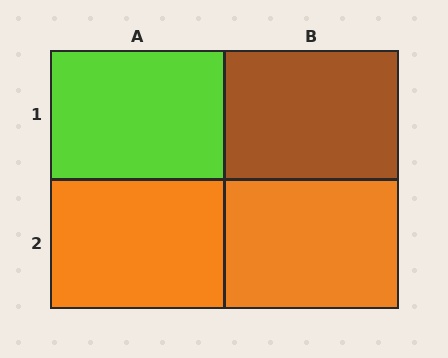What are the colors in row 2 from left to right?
Orange, orange.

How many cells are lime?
1 cell is lime.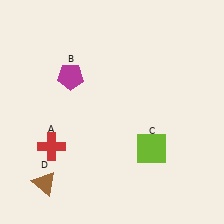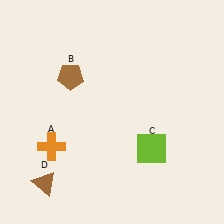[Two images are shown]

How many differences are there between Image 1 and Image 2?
There are 2 differences between the two images.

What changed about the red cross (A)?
In Image 1, A is red. In Image 2, it changed to orange.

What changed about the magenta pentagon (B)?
In Image 1, B is magenta. In Image 2, it changed to brown.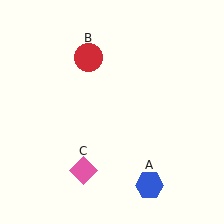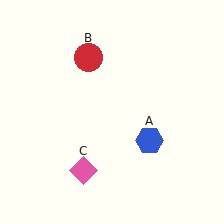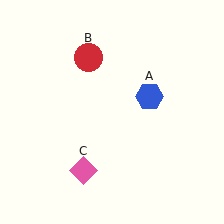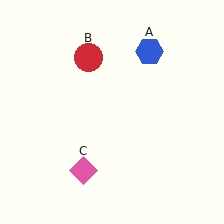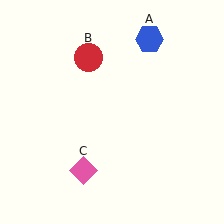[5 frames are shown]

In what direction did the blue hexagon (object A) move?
The blue hexagon (object A) moved up.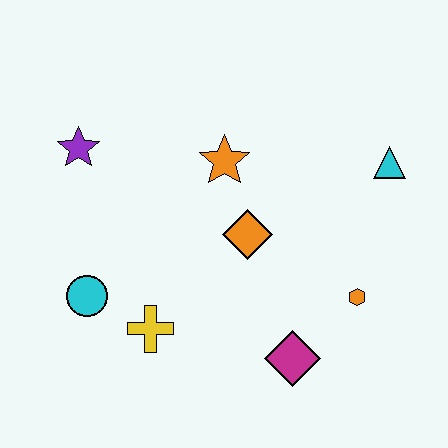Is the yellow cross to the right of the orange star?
No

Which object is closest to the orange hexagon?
The magenta diamond is closest to the orange hexagon.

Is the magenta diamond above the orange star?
No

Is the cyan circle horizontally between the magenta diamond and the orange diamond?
No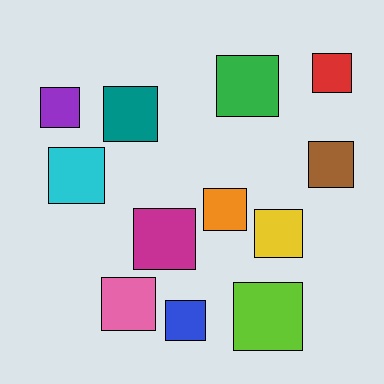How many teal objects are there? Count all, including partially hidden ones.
There is 1 teal object.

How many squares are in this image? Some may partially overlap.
There are 12 squares.